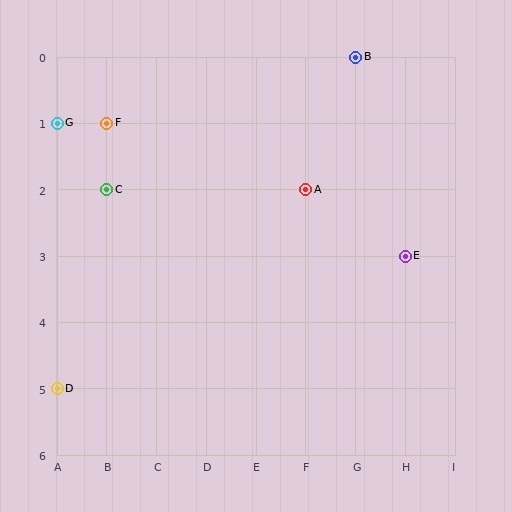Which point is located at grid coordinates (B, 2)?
Point C is at (B, 2).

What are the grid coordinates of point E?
Point E is at grid coordinates (H, 3).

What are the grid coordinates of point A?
Point A is at grid coordinates (F, 2).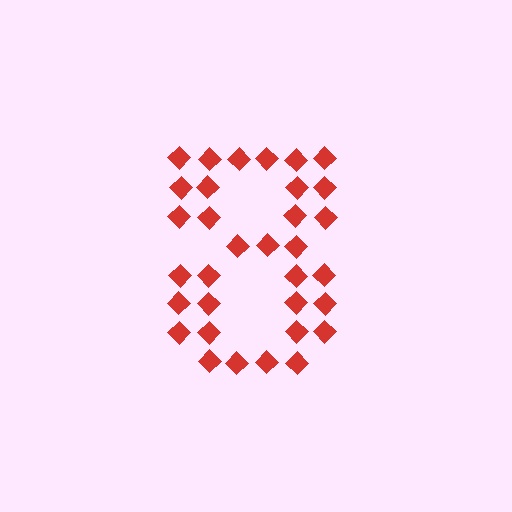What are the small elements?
The small elements are diamonds.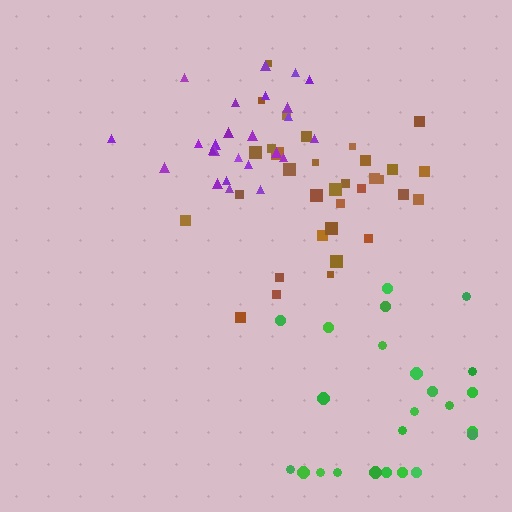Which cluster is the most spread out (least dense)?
Green.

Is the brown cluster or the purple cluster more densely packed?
Purple.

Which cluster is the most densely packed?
Purple.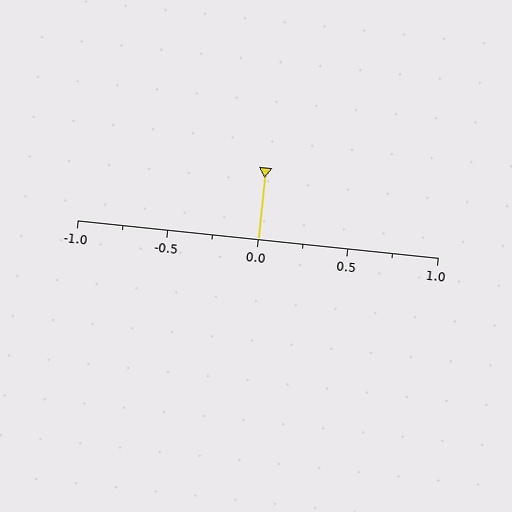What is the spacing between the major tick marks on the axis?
The major ticks are spaced 0.5 apart.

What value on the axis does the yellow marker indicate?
The marker indicates approximately 0.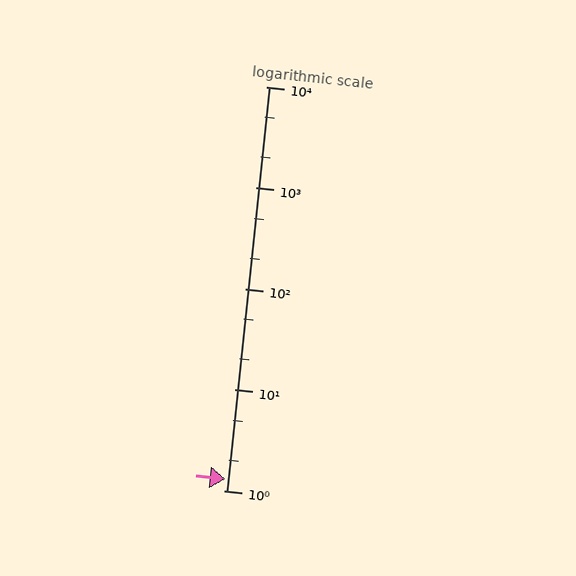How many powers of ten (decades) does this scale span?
The scale spans 4 decades, from 1 to 10000.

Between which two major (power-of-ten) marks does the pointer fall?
The pointer is between 1 and 10.